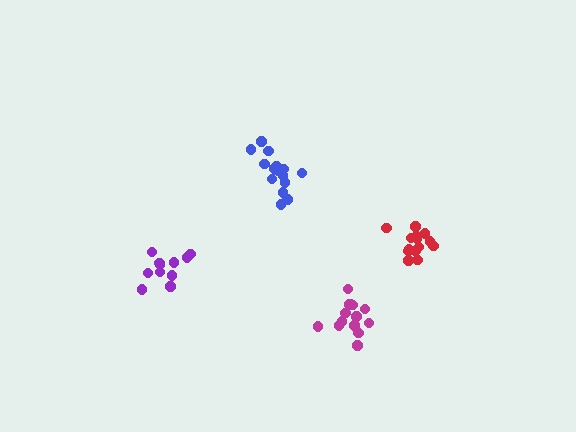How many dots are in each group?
Group 1: 11 dots, Group 2: 16 dots, Group 3: 15 dots, Group 4: 14 dots (56 total).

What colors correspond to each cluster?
The clusters are colored: purple, blue, magenta, red.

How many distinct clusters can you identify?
There are 4 distinct clusters.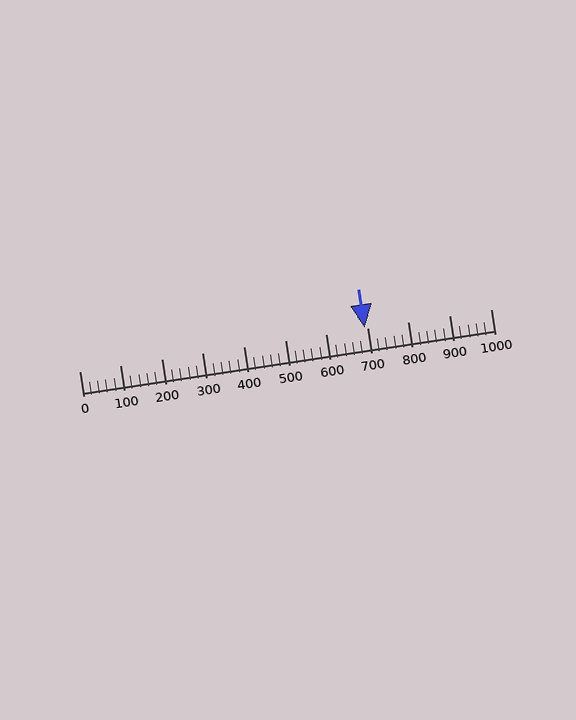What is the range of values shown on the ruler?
The ruler shows values from 0 to 1000.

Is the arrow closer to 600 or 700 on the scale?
The arrow is closer to 700.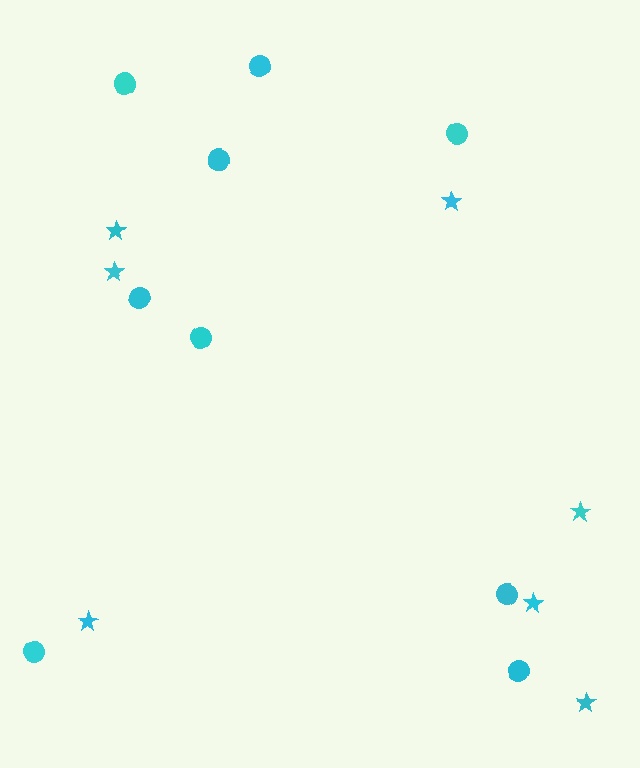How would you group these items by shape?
There are 2 groups: one group of circles (9) and one group of stars (7).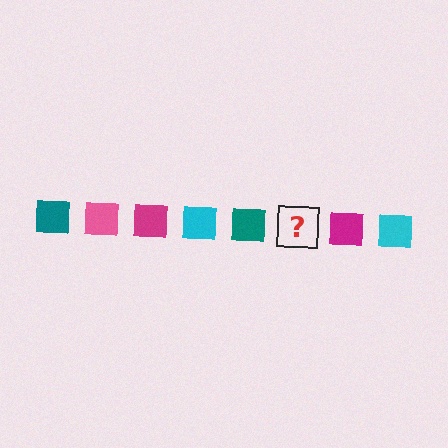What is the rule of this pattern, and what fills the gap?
The rule is that the pattern cycles through teal, pink, magenta, cyan squares. The gap should be filled with a pink square.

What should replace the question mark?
The question mark should be replaced with a pink square.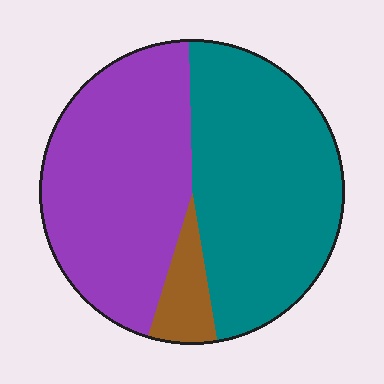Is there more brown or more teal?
Teal.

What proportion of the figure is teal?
Teal covers roughly 50% of the figure.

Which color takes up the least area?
Brown, at roughly 5%.